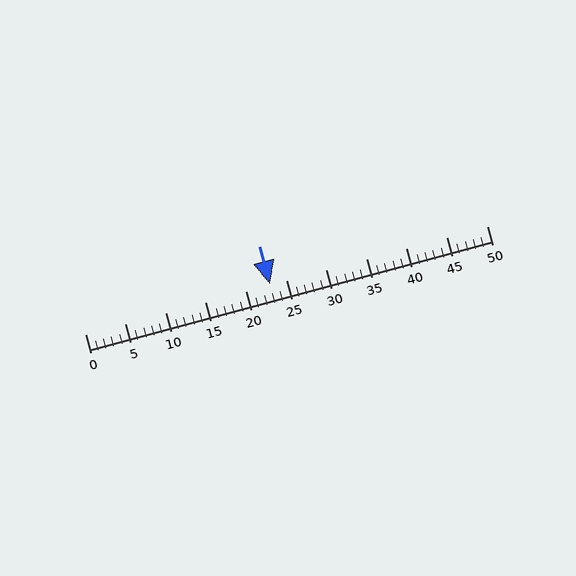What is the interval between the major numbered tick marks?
The major tick marks are spaced 5 units apart.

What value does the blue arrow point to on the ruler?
The blue arrow points to approximately 23.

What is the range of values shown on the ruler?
The ruler shows values from 0 to 50.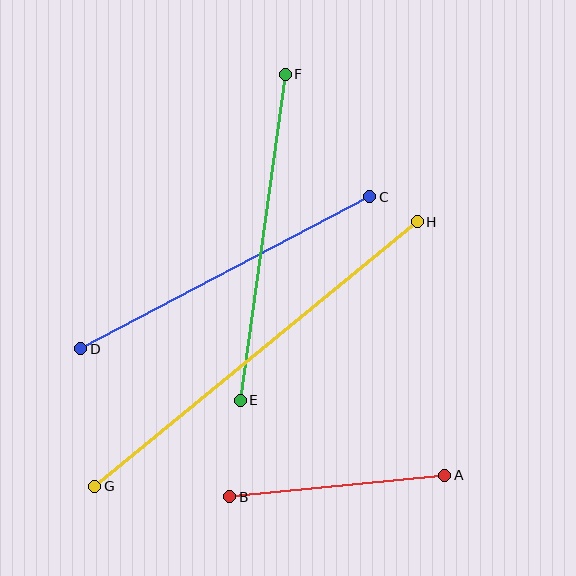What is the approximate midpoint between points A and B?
The midpoint is at approximately (337, 486) pixels.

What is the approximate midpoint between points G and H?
The midpoint is at approximately (256, 354) pixels.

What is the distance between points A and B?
The distance is approximately 216 pixels.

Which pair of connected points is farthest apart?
Points G and H are farthest apart.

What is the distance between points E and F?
The distance is approximately 329 pixels.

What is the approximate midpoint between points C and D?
The midpoint is at approximately (225, 273) pixels.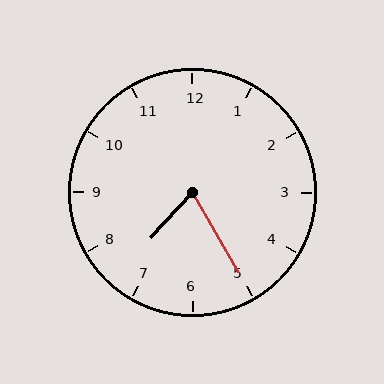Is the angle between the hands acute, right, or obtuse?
It is acute.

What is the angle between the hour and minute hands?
Approximately 72 degrees.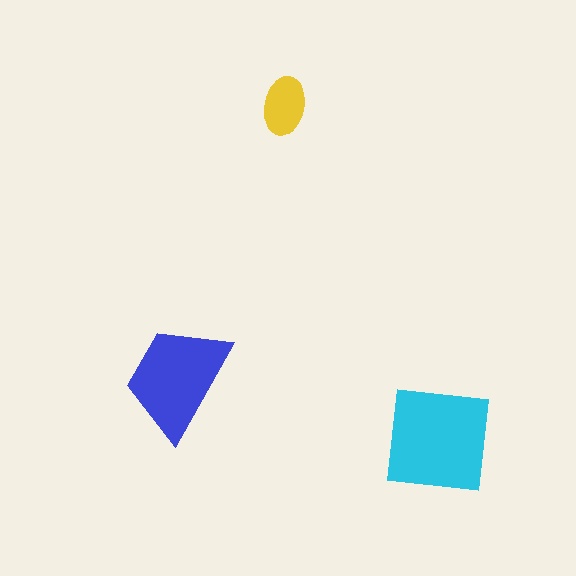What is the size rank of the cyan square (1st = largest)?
1st.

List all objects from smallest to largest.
The yellow ellipse, the blue trapezoid, the cyan square.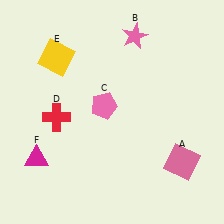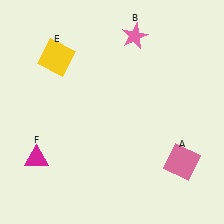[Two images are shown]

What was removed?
The pink pentagon (C), the red cross (D) were removed in Image 2.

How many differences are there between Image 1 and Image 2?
There are 2 differences between the two images.